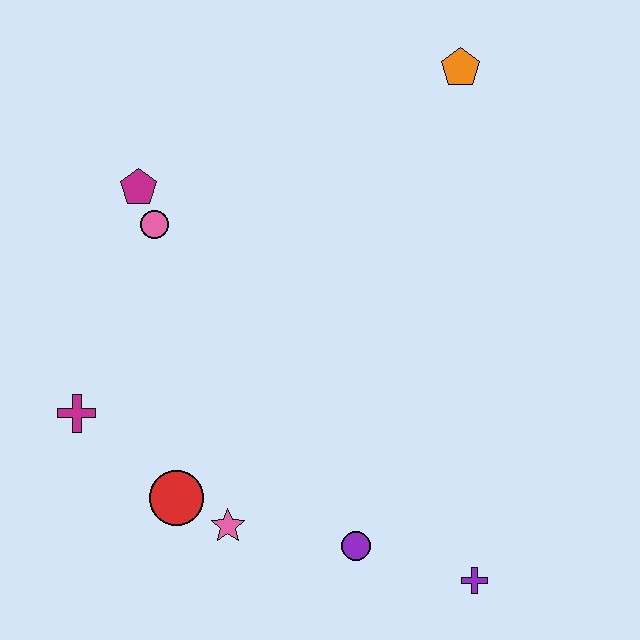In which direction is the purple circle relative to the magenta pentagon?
The purple circle is below the magenta pentagon.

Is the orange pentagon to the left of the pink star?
No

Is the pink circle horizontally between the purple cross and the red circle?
No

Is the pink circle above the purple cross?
Yes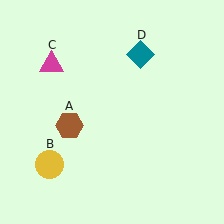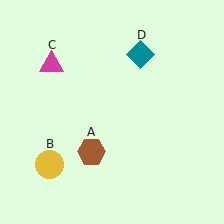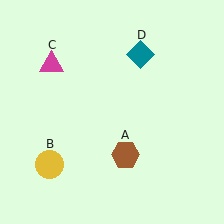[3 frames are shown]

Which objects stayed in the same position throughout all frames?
Yellow circle (object B) and magenta triangle (object C) and teal diamond (object D) remained stationary.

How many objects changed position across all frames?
1 object changed position: brown hexagon (object A).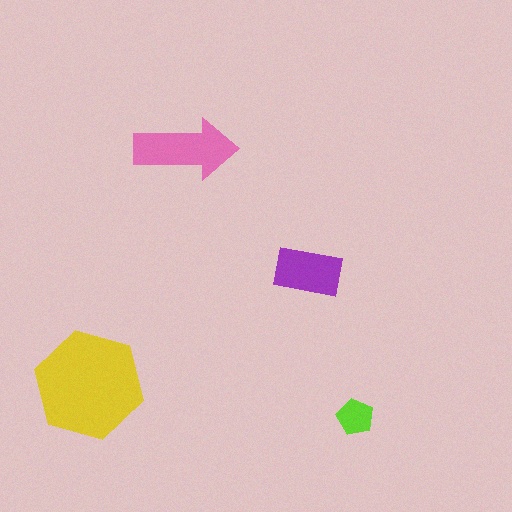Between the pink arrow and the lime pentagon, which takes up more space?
The pink arrow.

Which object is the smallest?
The lime pentagon.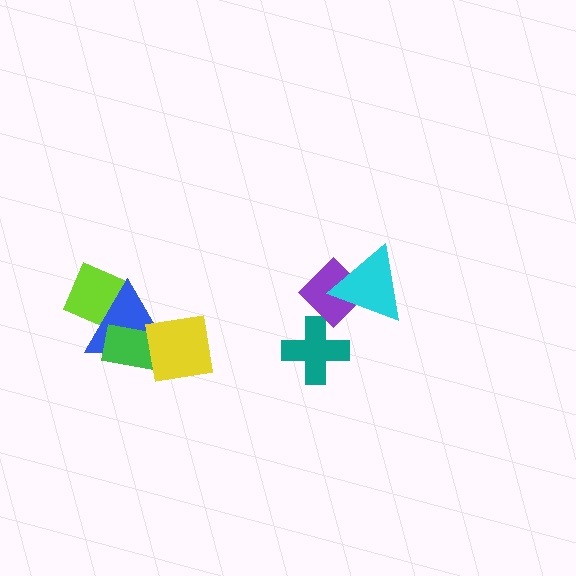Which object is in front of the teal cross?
The purple diamond is in front of the teal cross.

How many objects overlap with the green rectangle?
2 objects overlap with the green rectangle.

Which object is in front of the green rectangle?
The yellow square is in front of the green rectangle.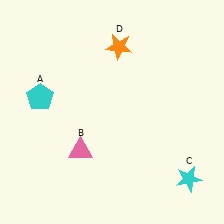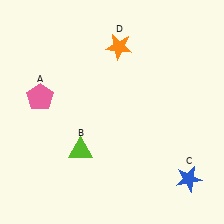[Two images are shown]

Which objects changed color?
A changed from cyan to pink. B changed from pink to lime. C changed from cyan to blue.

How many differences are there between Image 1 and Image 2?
There are 3 differences between the two images.